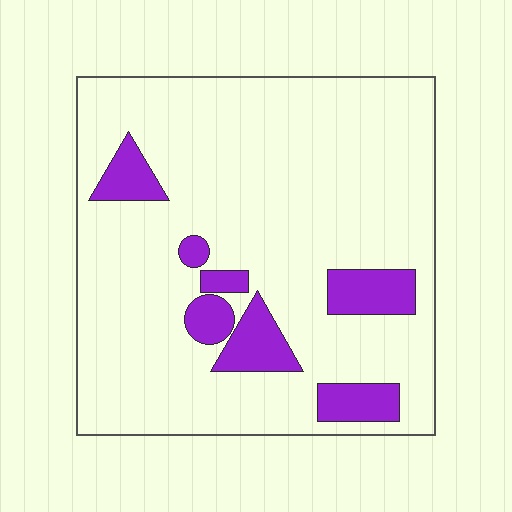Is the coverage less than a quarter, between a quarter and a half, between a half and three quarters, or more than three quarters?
Less than a quarter.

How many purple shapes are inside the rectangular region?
7.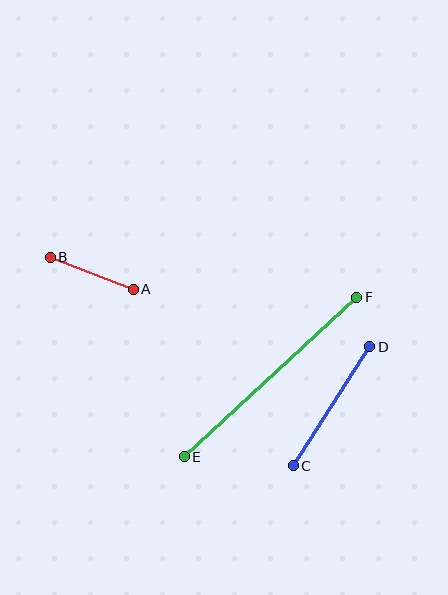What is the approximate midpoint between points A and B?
The midpoint is at approximately (92, 273) pixels.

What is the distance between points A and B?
The distance is approximately 89 pixels.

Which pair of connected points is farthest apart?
Points E and F are farthest apart.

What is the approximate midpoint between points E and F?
The midpoint is at approximately (271, 377) pixels.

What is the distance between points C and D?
The distance is approximately 142 pixels.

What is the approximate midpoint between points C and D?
The midpoint is at approximately (331, 406) pixels.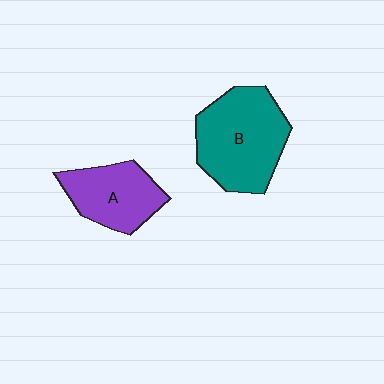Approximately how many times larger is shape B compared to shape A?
Approximately 1.5 times.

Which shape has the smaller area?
Shape A (purple).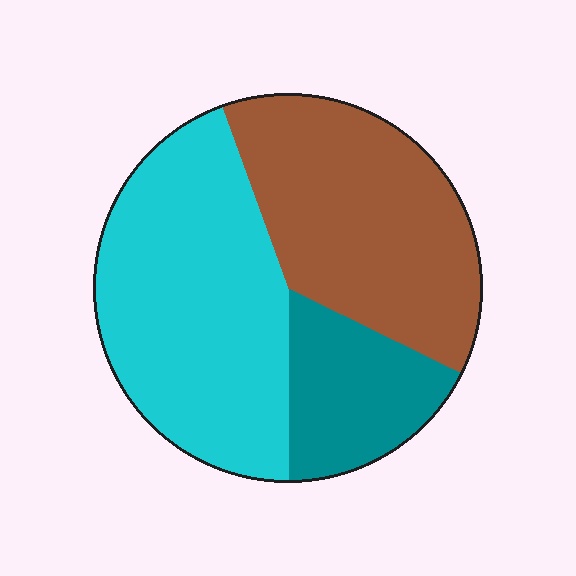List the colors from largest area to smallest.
From largest to smallest: cyan, brown, teal.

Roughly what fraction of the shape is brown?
Brown covers around 40% of the shape.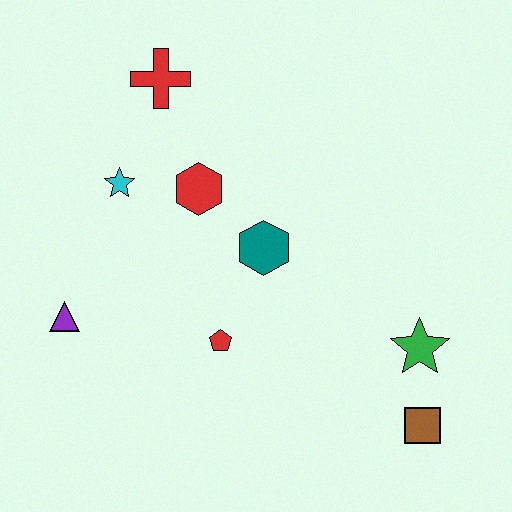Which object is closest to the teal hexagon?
The red hexagon is closest to the teal hexagon.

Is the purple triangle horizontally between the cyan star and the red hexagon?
No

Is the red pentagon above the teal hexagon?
No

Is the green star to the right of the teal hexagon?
Yes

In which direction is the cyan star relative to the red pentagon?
The cyan star is above the red pentagon.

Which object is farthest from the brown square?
The red cross is farthest from the brown square.